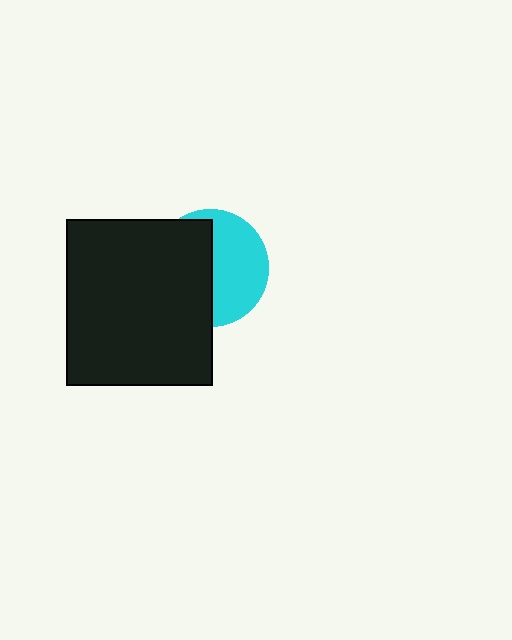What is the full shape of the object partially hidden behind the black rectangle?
The partially hidden object is a cyan circle.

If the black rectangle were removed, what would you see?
You would see the complete cyan circle.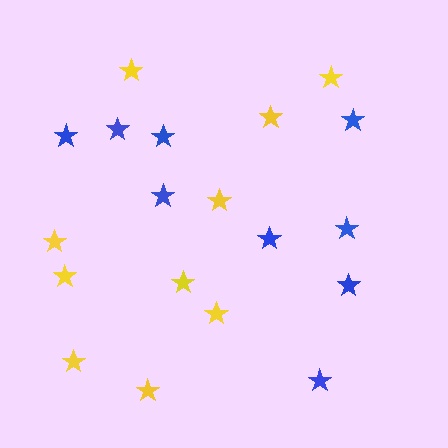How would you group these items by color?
There are 2 groups: one group of yellow stars (10) and one group of blue stars (9).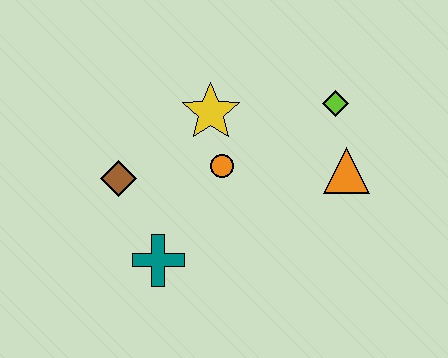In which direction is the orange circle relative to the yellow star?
The orange circle is below the yellow star.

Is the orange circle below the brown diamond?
No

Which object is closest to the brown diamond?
The teal cross is closest to the brown diamond.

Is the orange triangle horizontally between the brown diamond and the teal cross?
No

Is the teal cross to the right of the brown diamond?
Yes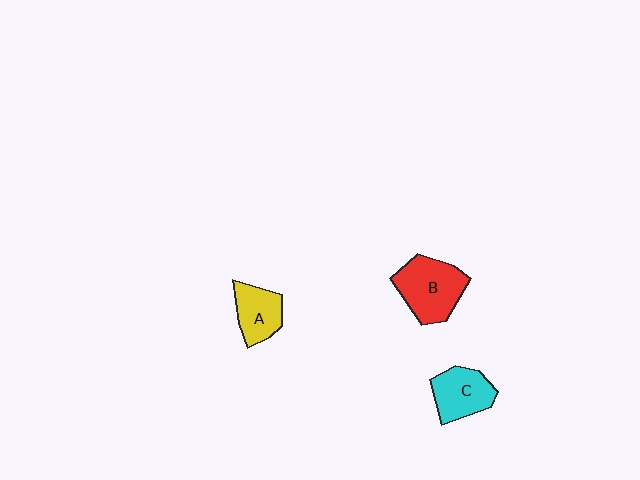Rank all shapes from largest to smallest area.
From largest to smallest: B (red), C (cyan), A (yellow).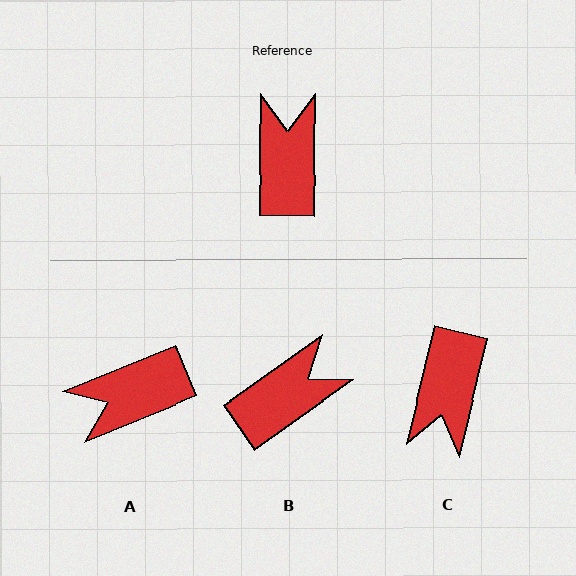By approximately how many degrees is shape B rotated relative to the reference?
Approximately 54 degrees clockwise.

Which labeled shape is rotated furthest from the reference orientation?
C, about 167 degrees away.